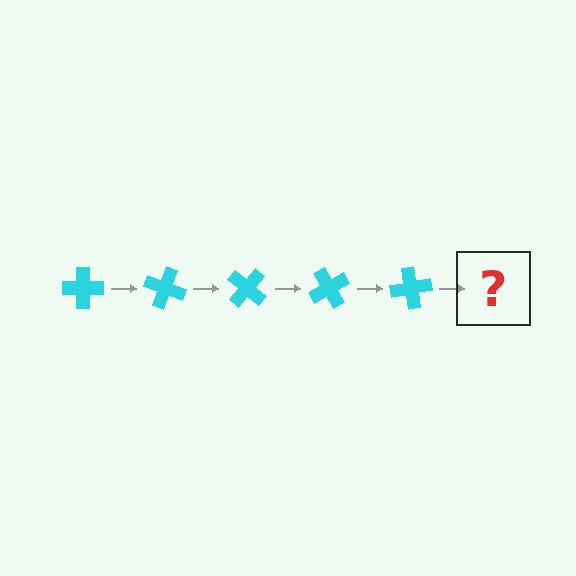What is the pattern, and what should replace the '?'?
The pattern is that the cross rotates 20 degrees each step. The '?' should be a cyan cross rotated 100 degrees.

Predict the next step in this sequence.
The next step is a cyan cross rotated 100 degrees.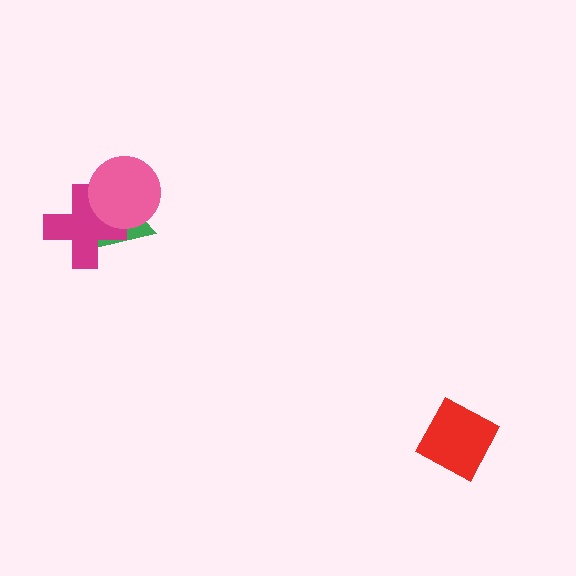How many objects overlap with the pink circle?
2 objects overlap with the pink circle.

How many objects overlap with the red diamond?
0 objects overlap with the red diamond.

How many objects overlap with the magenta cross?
2 objects overlap with the magenta cross.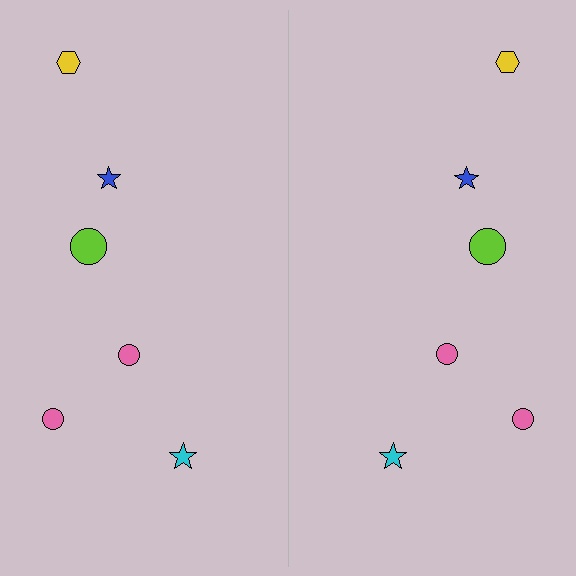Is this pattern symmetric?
Yes, this pattern has bilateral (reflection) symmetry.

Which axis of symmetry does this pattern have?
The pattern has a vertical axis of symmetry running through the center of the image.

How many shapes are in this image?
There are 12 shapes in this image.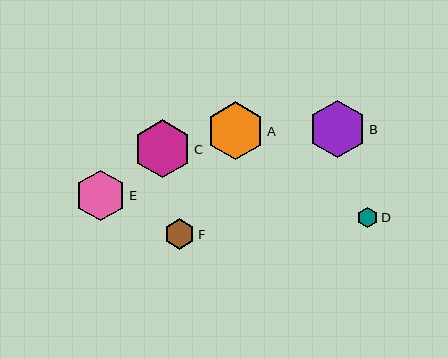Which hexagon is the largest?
Hexagon A is the largest with a size of approximately 58 pixels.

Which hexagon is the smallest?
Hexagon D is the smallest with a size of approximately 20 pixels.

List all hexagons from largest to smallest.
From largest to smallest: A, B, C, E, F, D.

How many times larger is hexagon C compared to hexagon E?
Hexagon C is approximately 1.1 times the size of hexagon E.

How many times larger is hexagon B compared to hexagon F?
Hexagon B is approximately 1.9 times the size of hexagon F.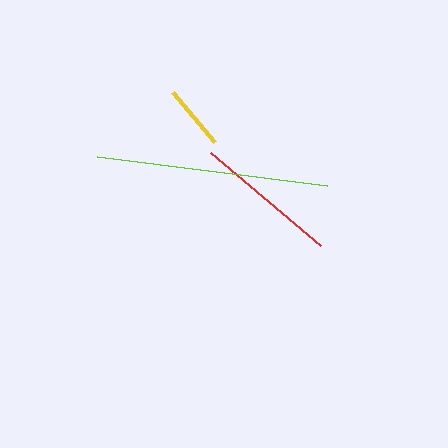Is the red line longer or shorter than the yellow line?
The red line is longer than the yellow line.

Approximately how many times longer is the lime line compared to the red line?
The lime line is approximately 1.6 times the length of the red line.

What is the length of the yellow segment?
The yellow segment is approximately 65 pixels long.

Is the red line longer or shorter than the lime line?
The lime line is longer than the red line.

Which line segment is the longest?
The lime line is the longest at approximately 232 pixels.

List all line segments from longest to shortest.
From longest to shortest: lime, red, yellow.